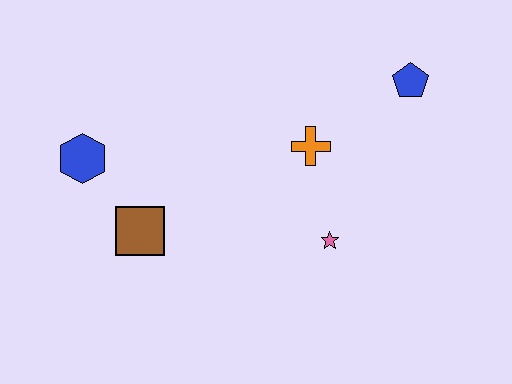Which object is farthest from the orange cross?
The blue hexagon is farthest from the orange cross.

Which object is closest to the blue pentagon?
The orange cross is closest to the blue pentagon.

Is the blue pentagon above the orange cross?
Yes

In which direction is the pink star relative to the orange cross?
The pink star is below the orange cross.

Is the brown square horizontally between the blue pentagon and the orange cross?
No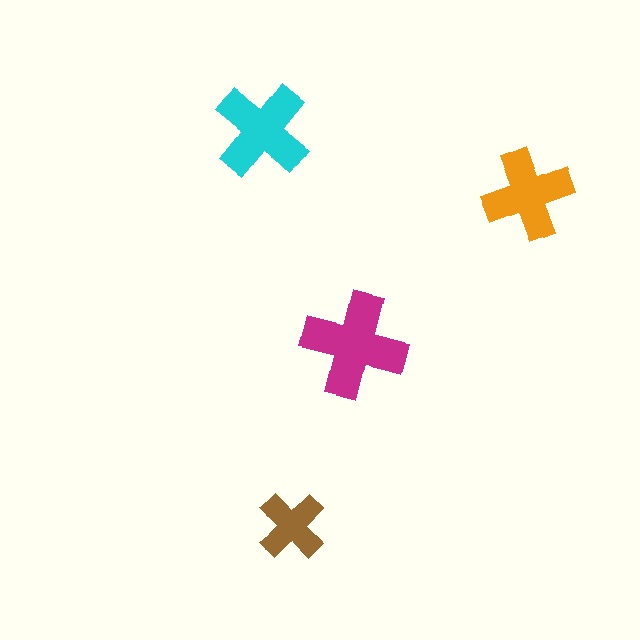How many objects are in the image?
There are 4 objects in the image.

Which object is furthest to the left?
The cyan cross is leftmost.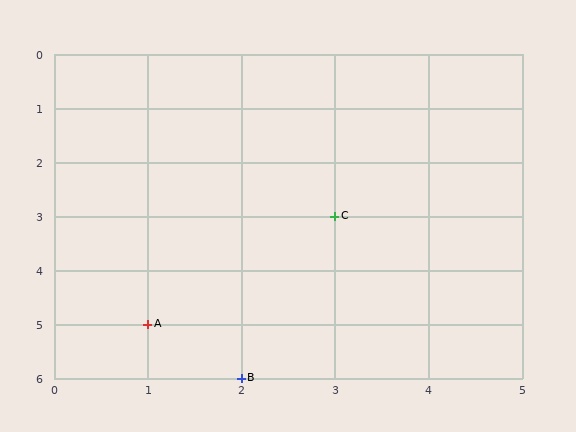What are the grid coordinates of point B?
Point B is at grid coordinates (2, 6).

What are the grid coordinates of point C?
Point C is at grid coordinates (3, 3).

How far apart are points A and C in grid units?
Points A and C are 2 columns and 2 rows apart (about 2.8 grid units diagonally).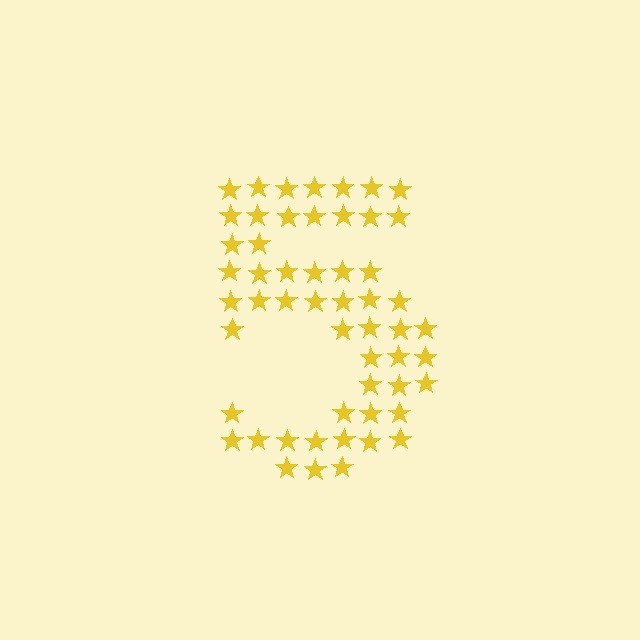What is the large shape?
The large shape is the digit 5.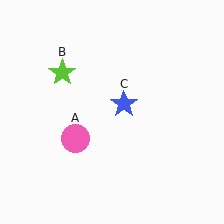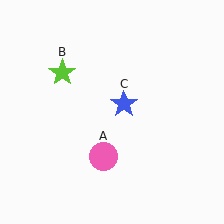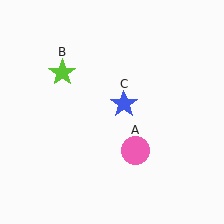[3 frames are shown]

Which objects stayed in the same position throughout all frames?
Lime star (object B) and blue star (object C) remained stationary.